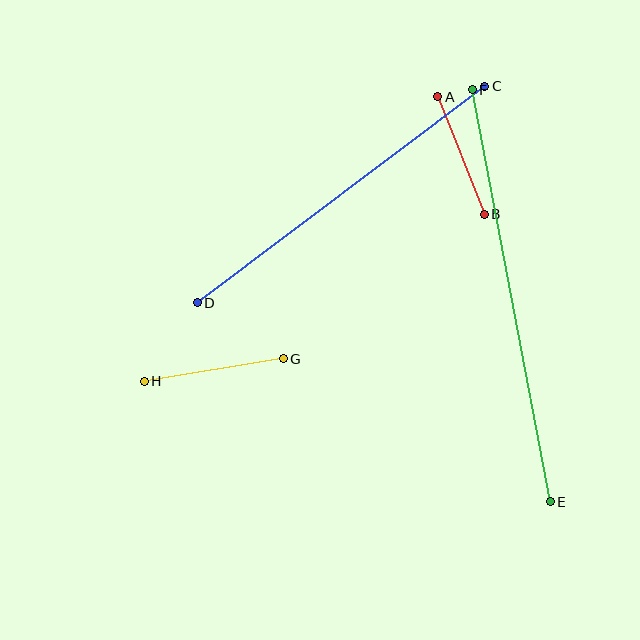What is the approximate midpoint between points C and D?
The midpoint is at approximately (341, 194) pixels.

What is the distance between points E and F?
The distance is approximately 419 pixels.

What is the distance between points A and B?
The distance is approximately 127 pixels.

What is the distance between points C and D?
The distance is approximately 360 pixels.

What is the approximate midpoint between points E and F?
The midpoint is at approximately (511, 296) pixels.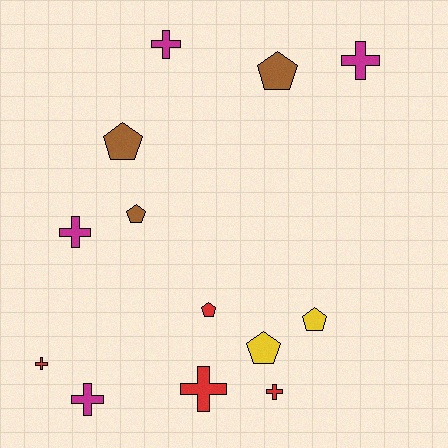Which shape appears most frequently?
Cross, with 7 objects.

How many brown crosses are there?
There are no brown crosses.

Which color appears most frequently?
Red, with 4 objects.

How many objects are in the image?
There are 13 objects.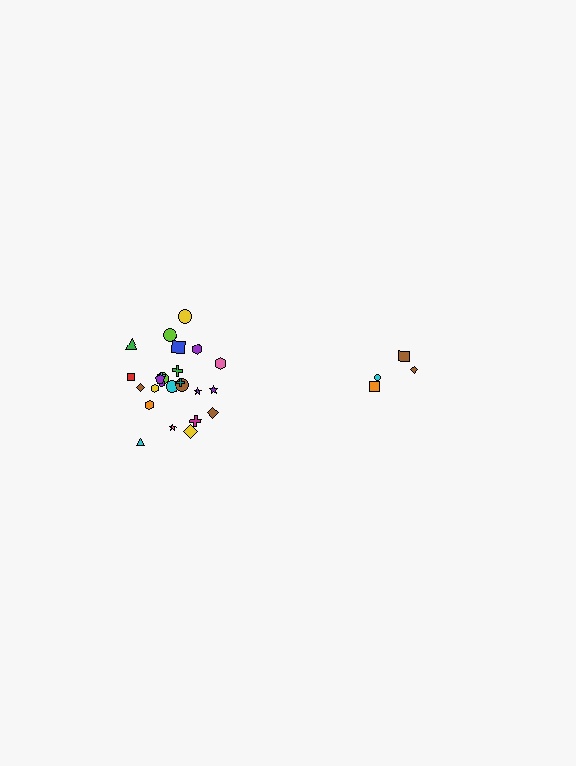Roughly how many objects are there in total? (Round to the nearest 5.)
Roughly 30 objects in total.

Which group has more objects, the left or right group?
The left group.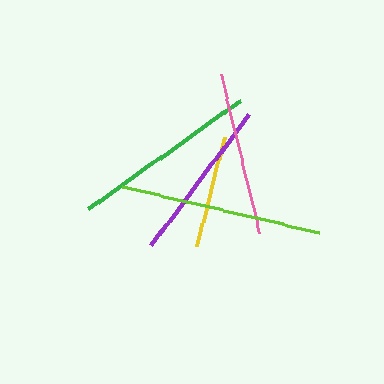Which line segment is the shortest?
The yellow line is the shortest at approximately 113 pixels.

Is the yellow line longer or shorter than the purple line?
The purple line is longer than the yellow line.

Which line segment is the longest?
The lime line is the longest at approximately 202 pixels.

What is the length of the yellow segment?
The yellow segment is approximately 113 pixels long.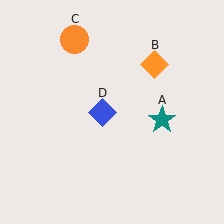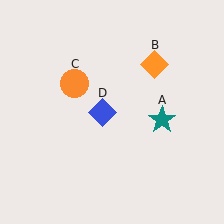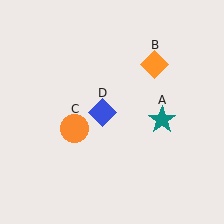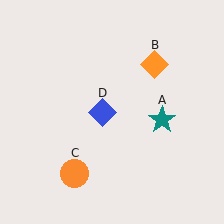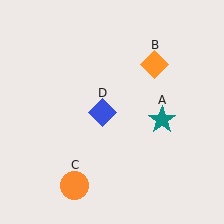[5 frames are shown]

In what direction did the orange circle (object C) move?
The orange circle (object C) moved down.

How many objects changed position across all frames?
1 object changed position: orange circle (object C).